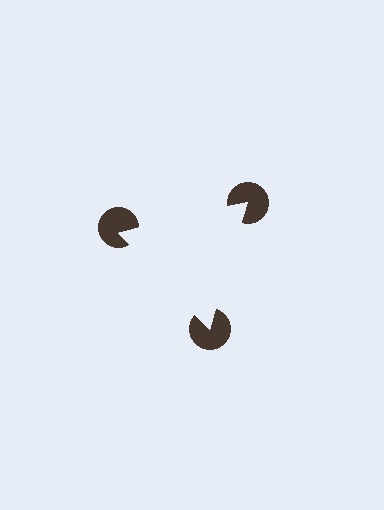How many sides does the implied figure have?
3 sides.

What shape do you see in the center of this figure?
An illusory triangle — its edges are inferred from the aligned wedge cuts in the pac-man discs, not physically drawn.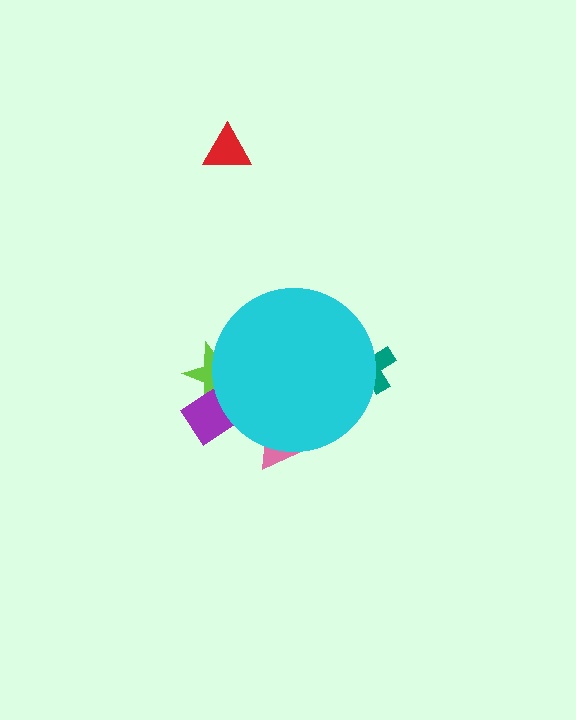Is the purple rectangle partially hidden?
Yes, the purple rectangle is partially hidden behind the cyan circle.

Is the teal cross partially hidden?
Yes, the teal cross is partially hidden behind the cyan circle.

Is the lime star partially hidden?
Yes, the lime star is partially hidden behind the cyan circle.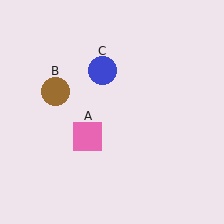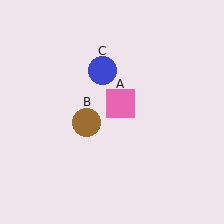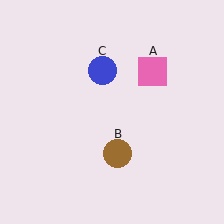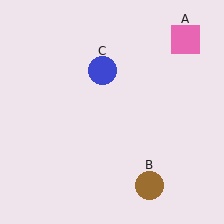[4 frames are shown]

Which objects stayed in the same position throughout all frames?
Blue circle (object C) remained stationary.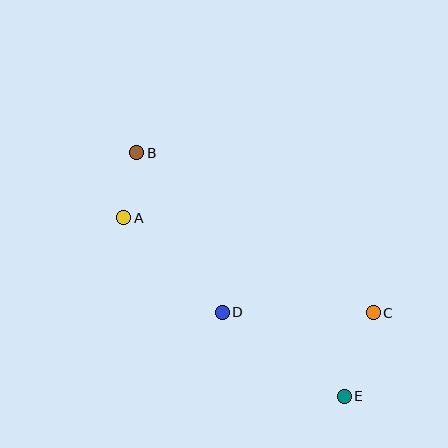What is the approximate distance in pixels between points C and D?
The distance between C and D is approximately 151 pixels.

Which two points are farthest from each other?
Points B and E are farthest from each other.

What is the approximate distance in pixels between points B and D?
The distance between B and D is approximately 181 pixels.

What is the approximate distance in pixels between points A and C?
The distance between A and C is approximately 267 pixels.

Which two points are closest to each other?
Points A and B are closest to each other.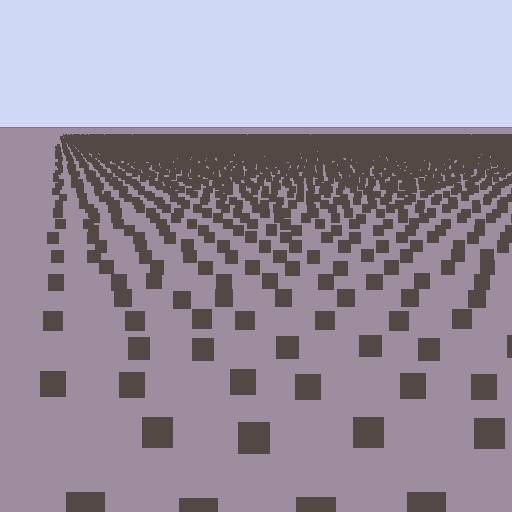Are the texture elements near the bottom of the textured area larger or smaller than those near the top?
Larger. Near the bottom, elements are closer to the viewer and appear at a bigger on-screen size.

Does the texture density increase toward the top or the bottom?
Density increases toward the top.